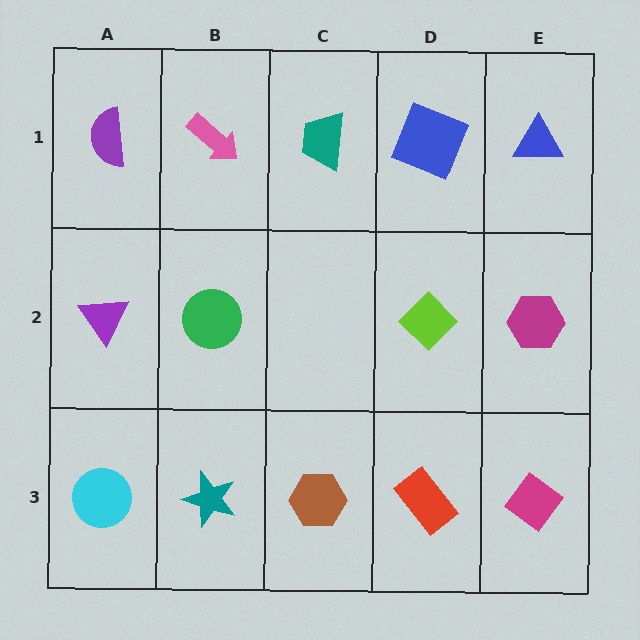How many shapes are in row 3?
5 shapes.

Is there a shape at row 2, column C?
No, that cell is empty.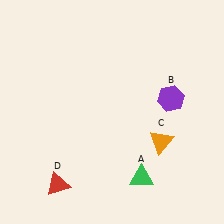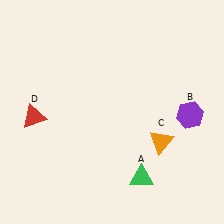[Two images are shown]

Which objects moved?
The objects that moved are: the purple hexagon (B), the red triangle (D).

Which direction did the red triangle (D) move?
The red triangle (D) moved up.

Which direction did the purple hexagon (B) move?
The purple hexagon (B) moved right.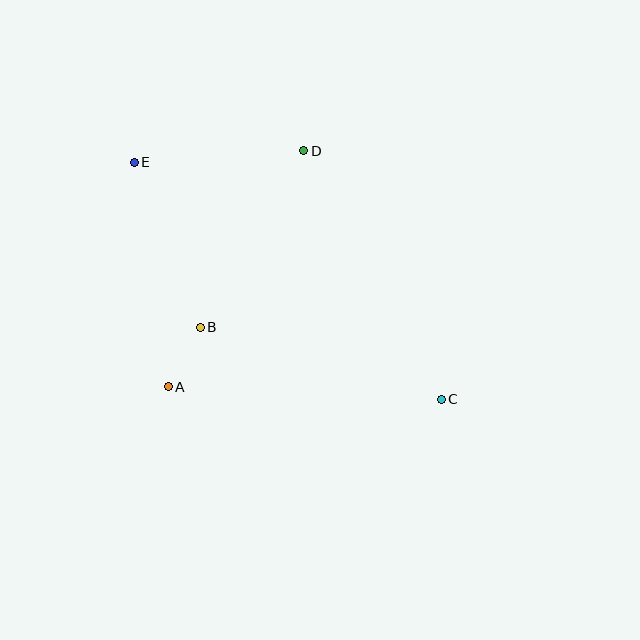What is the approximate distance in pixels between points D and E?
The distance between D and E is approximately 170 pixels.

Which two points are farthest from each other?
Points C and E are farthest from each other.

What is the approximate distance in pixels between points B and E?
The distance between B and E is approximately 178 pixels.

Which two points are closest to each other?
Points A and B are closest to each other.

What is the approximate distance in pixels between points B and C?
The distance between B and C is approximately 251 pixels.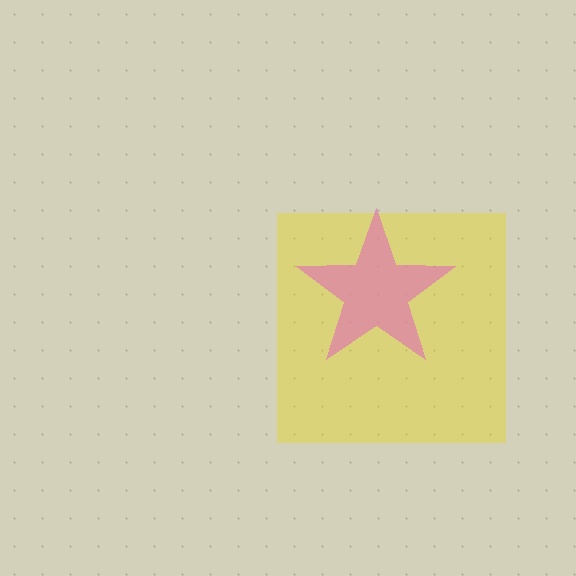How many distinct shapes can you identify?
There are 2 distinct shapes: a yellow square, a pink star.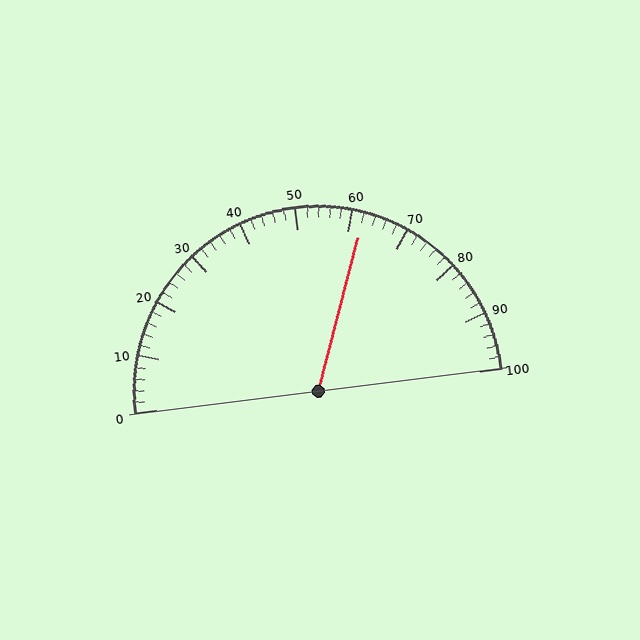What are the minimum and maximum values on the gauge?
The gauge ranges from 0 to 100.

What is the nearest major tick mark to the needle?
The nearest major tick mark is 60.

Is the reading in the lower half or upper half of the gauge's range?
The reading is in the upper half of the range (0 to 100).